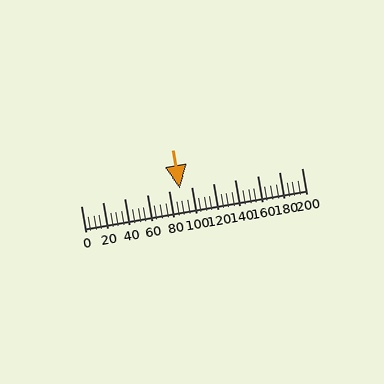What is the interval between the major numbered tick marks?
The major tick marks are spaced 20 units apart.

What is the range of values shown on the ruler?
The ruler shows values from 0 to 200.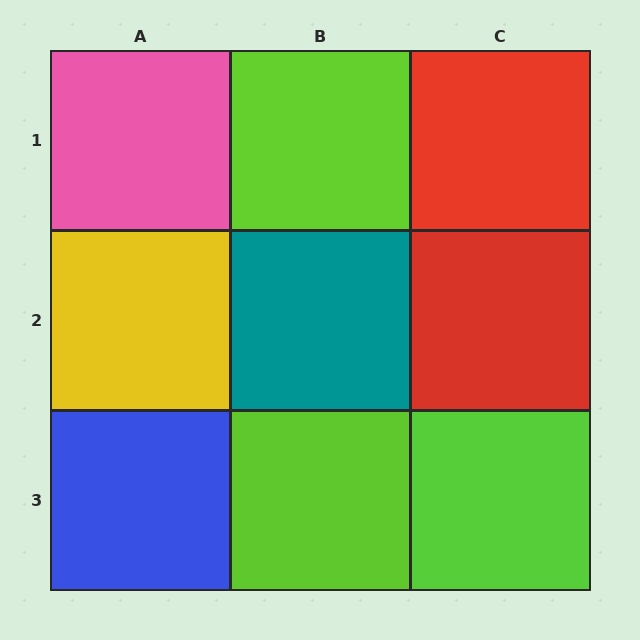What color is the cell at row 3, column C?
Lime.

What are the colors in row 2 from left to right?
Yellow, teal, red.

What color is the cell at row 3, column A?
Blue.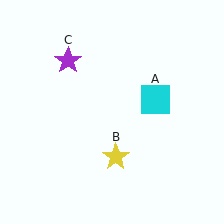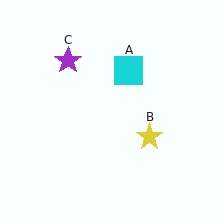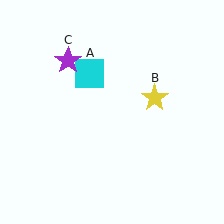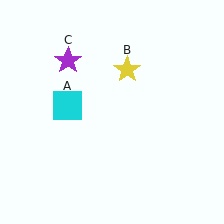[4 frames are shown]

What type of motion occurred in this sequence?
The cyan square (object A), yellow star (object B) rotated counterclockwise around the center of the scene.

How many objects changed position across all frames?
2 objects changed position: cyan square (object A), yellow star (object B).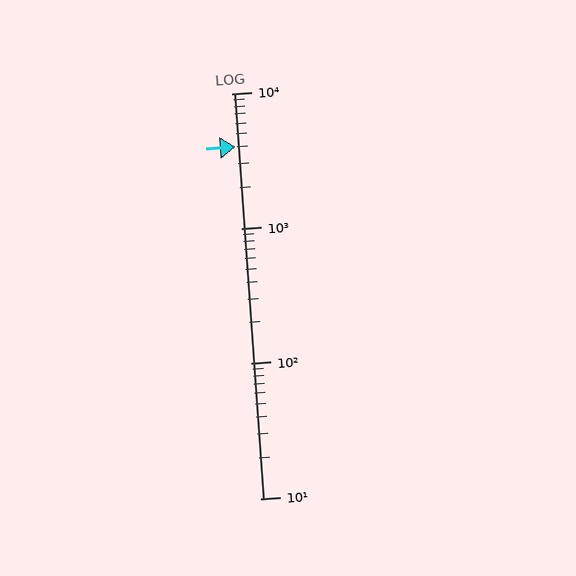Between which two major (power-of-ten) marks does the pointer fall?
The pointer is between 1000 and 10000.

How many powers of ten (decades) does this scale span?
The scale spans 3 decades, from 10 to 10000.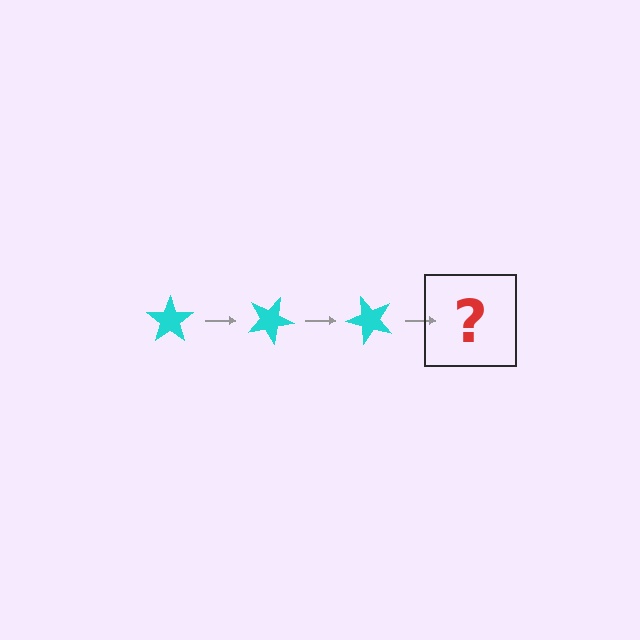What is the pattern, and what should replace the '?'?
The pattern is that the star rotates 25 degrees each step. The '?' should be a cyan star rotated 75 degrees.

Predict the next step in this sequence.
The next step is a cyan star rotated 75 degrees.